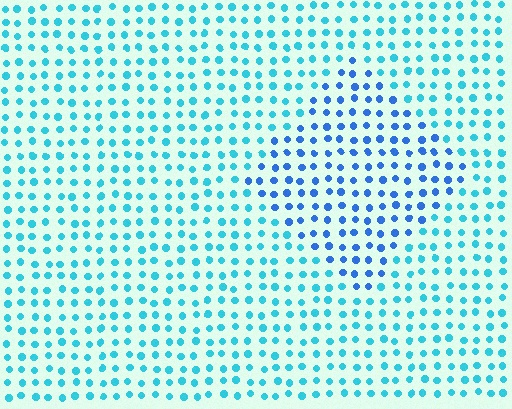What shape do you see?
I see a diamond.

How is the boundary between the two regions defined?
The boundary is defined purely by a slight shift in hue (about 31 degrees). Spacing, size, and orientation are identical on both sides.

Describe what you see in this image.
The image is filled with small cyan elements in a uniform arrangement. A diamond-shaped region is visible where the elements are tinted to a slightly different hue, forming a subtle color boundary.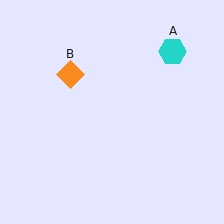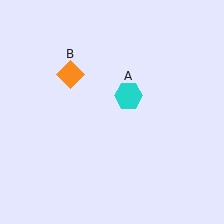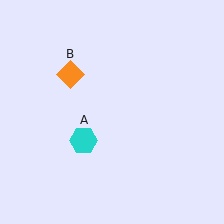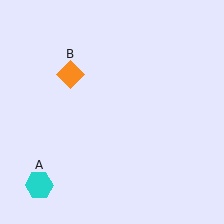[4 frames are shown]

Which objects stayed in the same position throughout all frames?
Orange diamond (object B) remained stationary.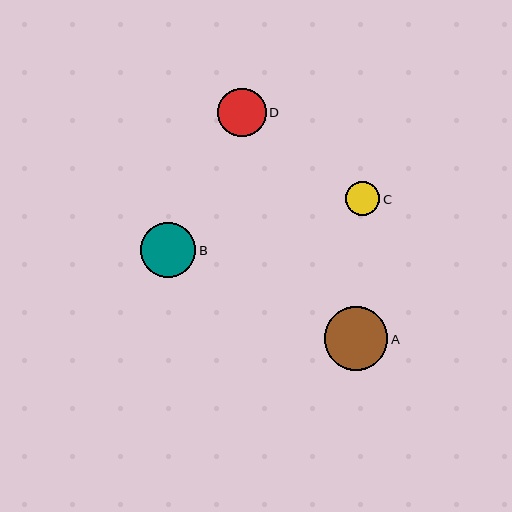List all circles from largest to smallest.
From largest to smallest: A, B, D, C.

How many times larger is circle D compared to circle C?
Circle D is approximately 1.4 times the size of circle C.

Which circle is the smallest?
Circle C is the smallest with a size of approximately 34 pixels.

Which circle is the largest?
Circle A is the largest with a size of approximately 64 pixels.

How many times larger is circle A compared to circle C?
Circle A is approximately 1.9 times the size of circle C.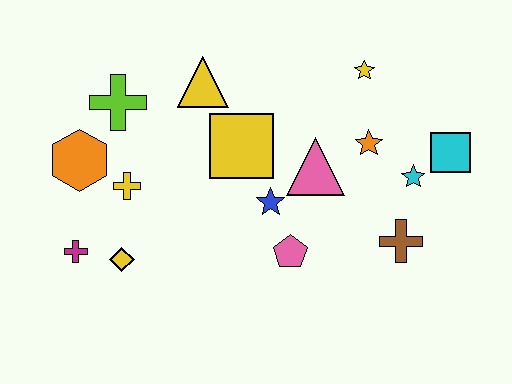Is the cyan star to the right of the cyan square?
No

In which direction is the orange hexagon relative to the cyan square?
The orange hexagon is to the left of the cyan square.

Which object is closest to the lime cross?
The orange hexagon is closest to the lime cross.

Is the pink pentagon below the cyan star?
Yes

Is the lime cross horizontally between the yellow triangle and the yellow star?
No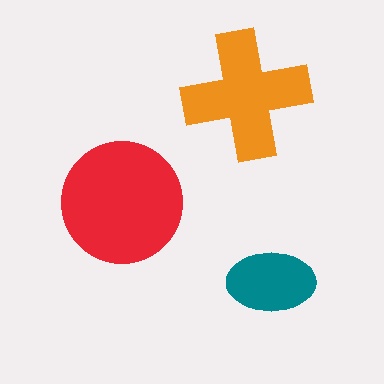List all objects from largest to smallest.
The red circle, the orange cross, the teal ellipse.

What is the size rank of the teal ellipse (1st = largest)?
3rd.